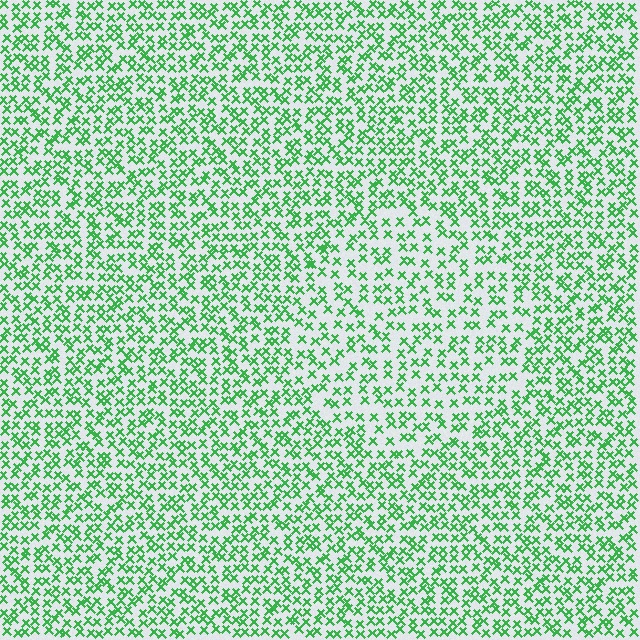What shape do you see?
I see a circle.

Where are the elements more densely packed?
The elements are more densely packed outside the circle boundary.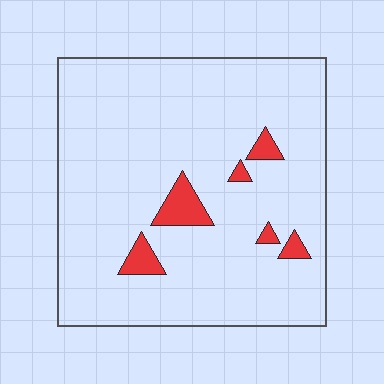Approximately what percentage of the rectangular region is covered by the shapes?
Approximately 5%.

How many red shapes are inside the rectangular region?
6.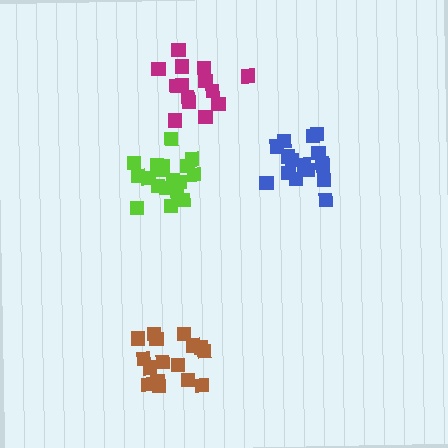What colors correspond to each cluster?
The clusters are colored: magenta, blue, lime, brown.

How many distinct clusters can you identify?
There are 4 distinct clusters.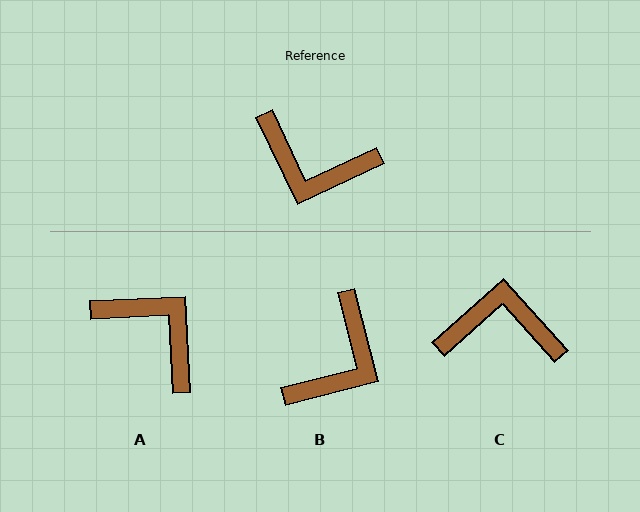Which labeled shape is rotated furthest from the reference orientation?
C, about 163 degrees away.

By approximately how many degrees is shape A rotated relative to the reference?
Approximately 158 degrees counter-clockwise.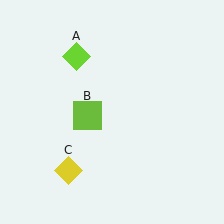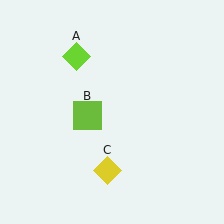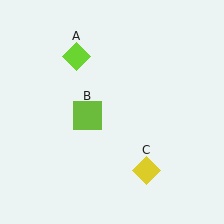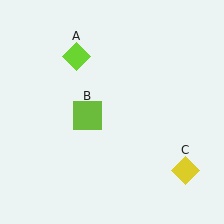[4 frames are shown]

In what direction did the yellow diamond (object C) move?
The yellow diamond (object C) moved right.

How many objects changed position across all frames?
1 object changed position: yellow diamond (object C).